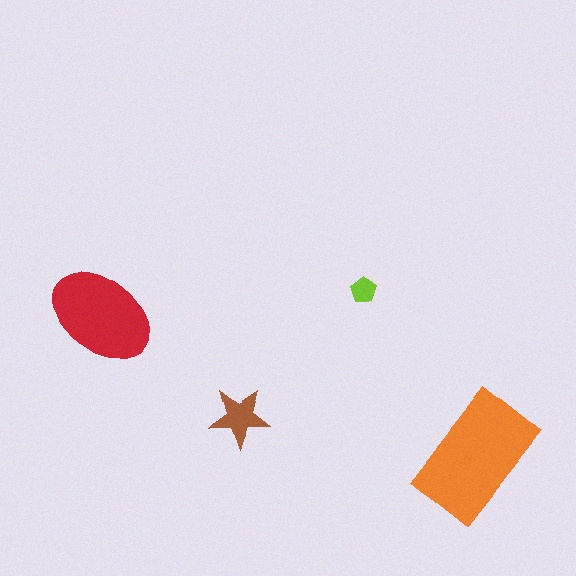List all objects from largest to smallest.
The orange rectangle, the red ellipse, the brown star, the lime pentagon.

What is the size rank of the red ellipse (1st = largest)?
2nd.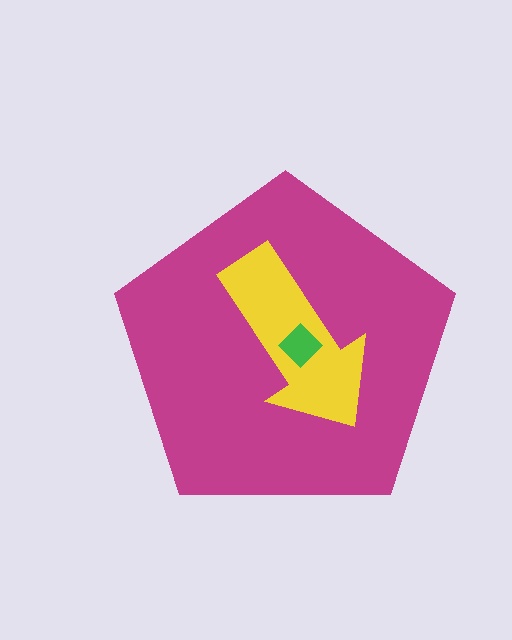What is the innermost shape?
The green diamond.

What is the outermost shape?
The magenta pentagon.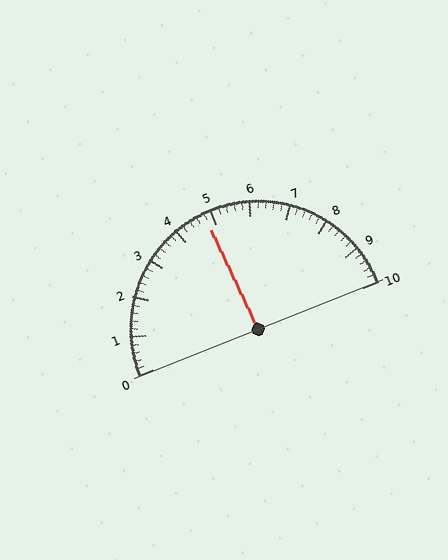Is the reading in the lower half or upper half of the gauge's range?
The reading is in the lower half of the range (0 to 10).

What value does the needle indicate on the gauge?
The needle indicates approximately 4.8.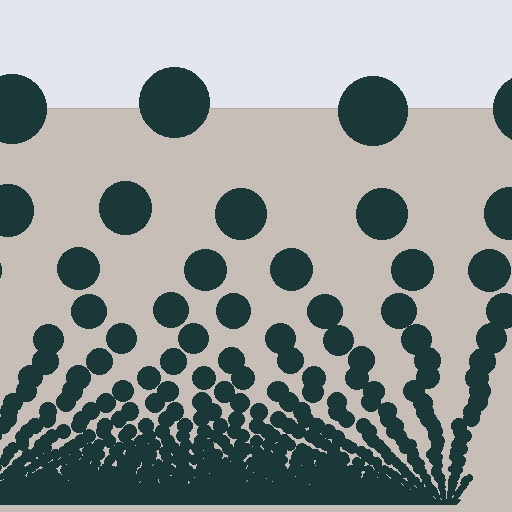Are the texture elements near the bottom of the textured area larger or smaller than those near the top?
Smaller. The gradient is inverted — elements near the bottom are smaller and denser.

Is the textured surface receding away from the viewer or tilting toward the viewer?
The surface appears to tilt toward the viewer. Texture elements get larger and sparser toward the top.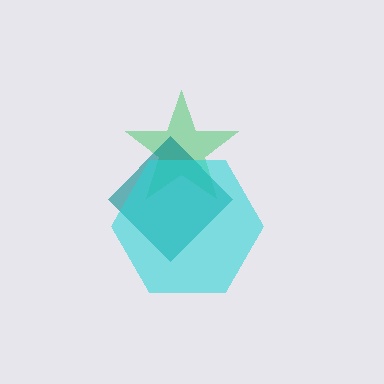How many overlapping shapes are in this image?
There are 3 overlapping shapes in the image.